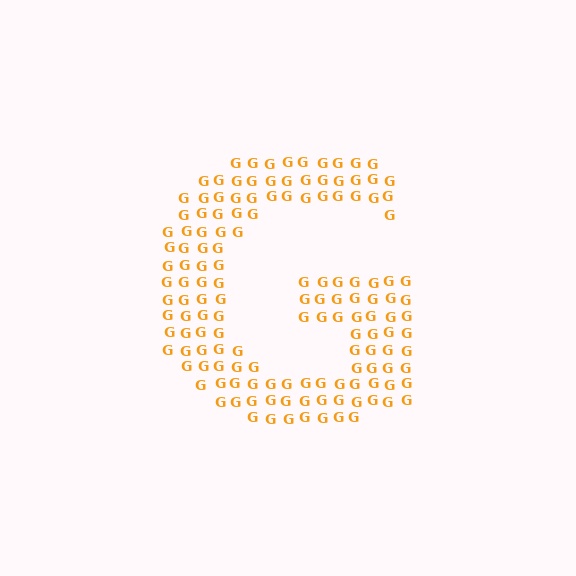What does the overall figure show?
The overall figure shows the letter G.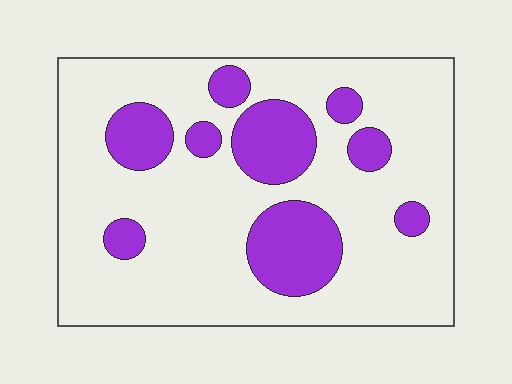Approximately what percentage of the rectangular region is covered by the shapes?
Approximately 25%.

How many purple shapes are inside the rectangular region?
9.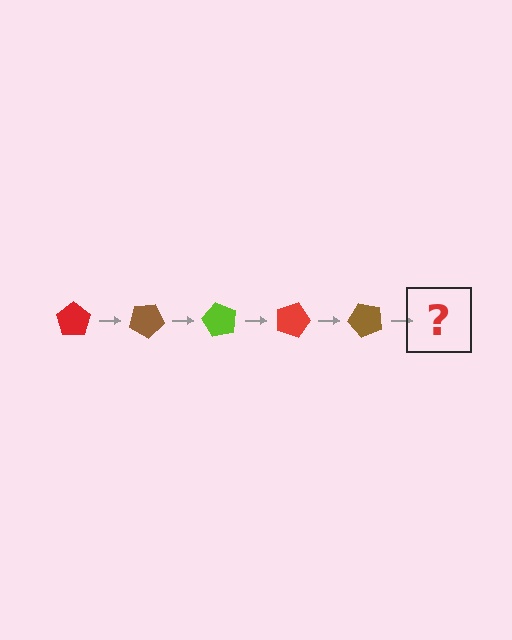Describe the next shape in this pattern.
It should be a lime pentagon, rotated 150 degrees from the start.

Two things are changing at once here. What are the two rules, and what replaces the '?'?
The two rules are that it rotates 30 degrees each step and the color cycles through red, brown, and lime. The '?' should be a lime pentagon, rotated 150 degrees from the start.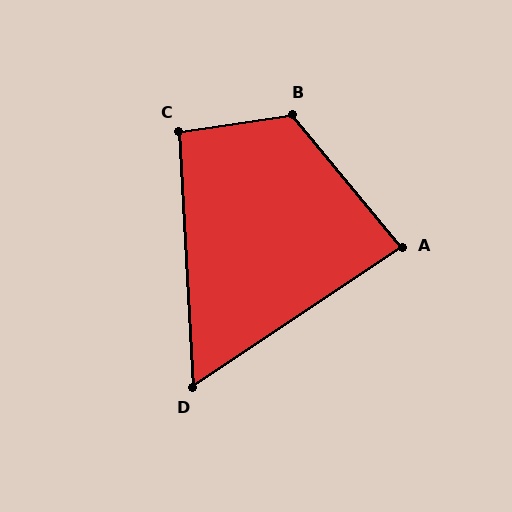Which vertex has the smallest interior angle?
D, at approximately 59 degrees.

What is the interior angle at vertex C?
Approximately 96 degrees (obtuse).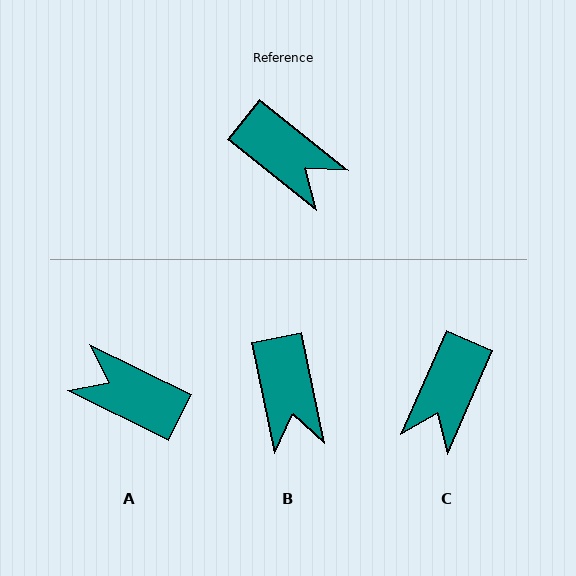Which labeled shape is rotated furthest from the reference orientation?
A, about 168 degrees away.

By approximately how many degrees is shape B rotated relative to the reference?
Approximately 40 degrees clockwise.